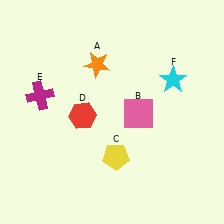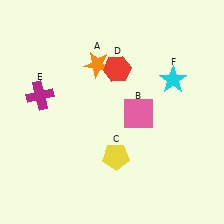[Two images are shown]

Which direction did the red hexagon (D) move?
The red hexagon (D) moved up.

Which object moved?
The red hexagon (D) moved up.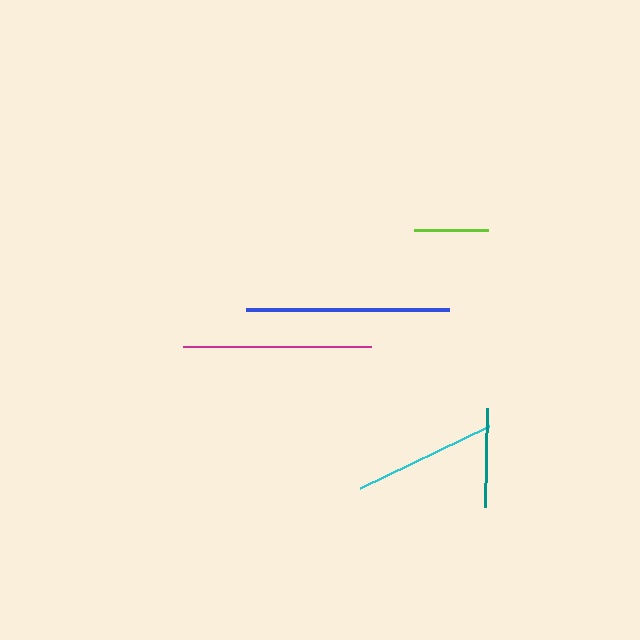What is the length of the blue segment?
The blue segment is approximately 204 pixels long.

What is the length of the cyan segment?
The cyan segment is approximately 143 pixels long.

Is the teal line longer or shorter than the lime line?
The teal line is longer than the lime line.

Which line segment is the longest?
The blue line is the longest at approximately 204 pixels.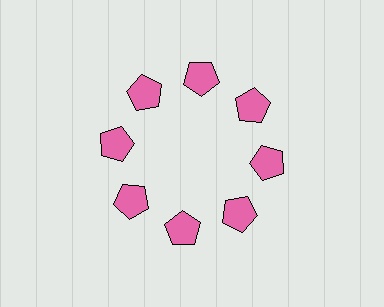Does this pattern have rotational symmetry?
Yes, this pattern has 8-fold rotational symmetry. It looks the same after rotating 45 degrees around the center.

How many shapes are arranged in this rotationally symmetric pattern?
There are 8 shapes, arranged in 8 groups of 1.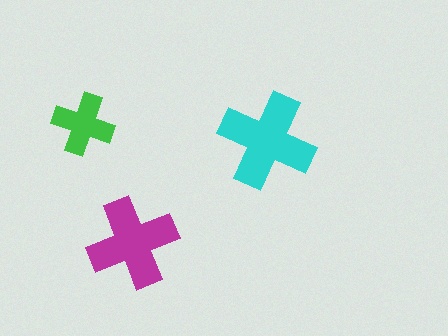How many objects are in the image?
There are 3 objects in the image.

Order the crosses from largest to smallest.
the cyan one, the magenta one, the green one.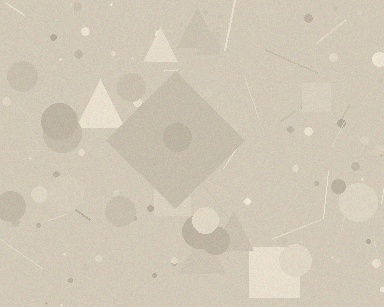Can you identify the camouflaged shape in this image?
The camouflaged shape is a diamond.